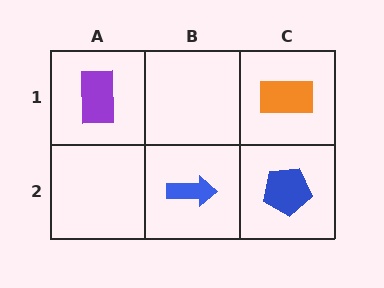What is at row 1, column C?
An orange rectangle.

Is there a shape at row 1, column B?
No, that cell is empty.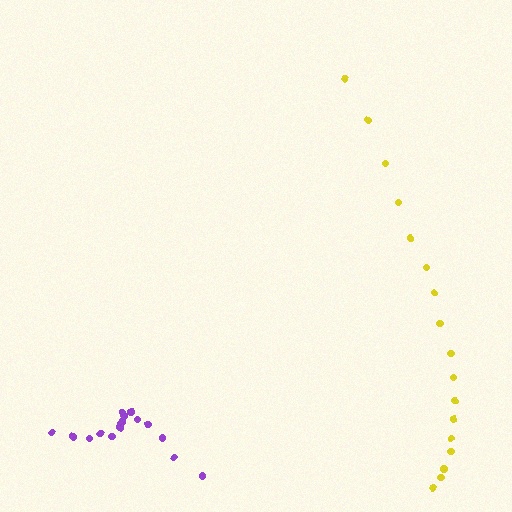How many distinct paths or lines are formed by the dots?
There are 2 distinct paths.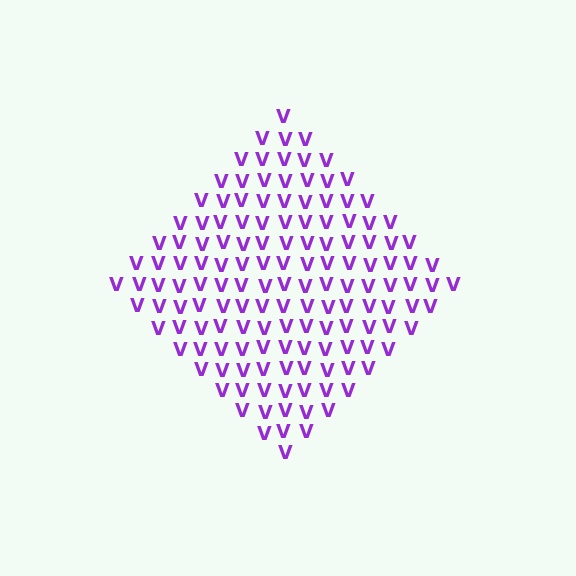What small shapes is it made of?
It is made of small letter V's.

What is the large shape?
The large shape is a diamond.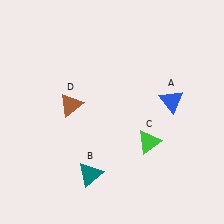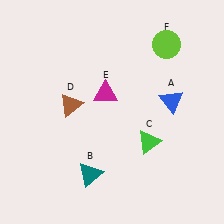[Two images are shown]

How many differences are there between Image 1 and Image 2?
There are 2 differences between the two images.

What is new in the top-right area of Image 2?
A lime circle (F) was added in the top-right area of Image 2.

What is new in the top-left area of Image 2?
A magenta triangle (E) was added in the top-left area of Image 2.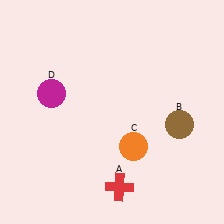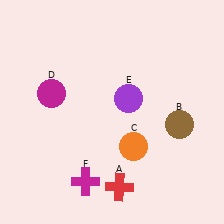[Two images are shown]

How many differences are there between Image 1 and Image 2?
There are 2 differences between the two images.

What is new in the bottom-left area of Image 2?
A magenta cross (F) was added in the bottom-left area of Image 2.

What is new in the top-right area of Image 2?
A purple circle (E) was added in the top-right area of Image 2.